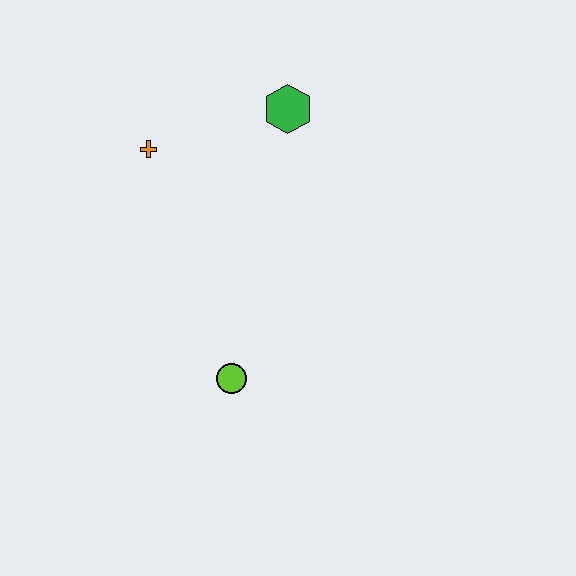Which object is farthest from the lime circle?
The green hexagon is farthest from the lime circle.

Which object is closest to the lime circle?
The orange cross is closest to the lime circle.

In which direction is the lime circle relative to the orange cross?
The lime circle is below the orange cross.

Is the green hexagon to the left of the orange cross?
No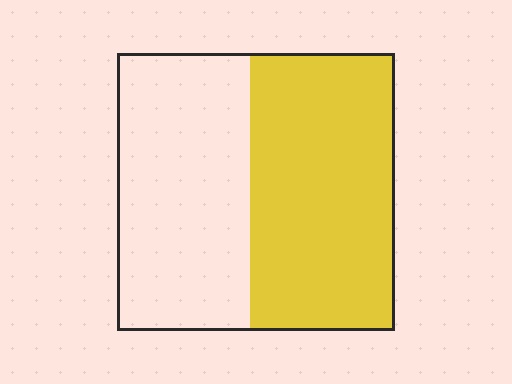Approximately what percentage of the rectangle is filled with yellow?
Approximately 50%.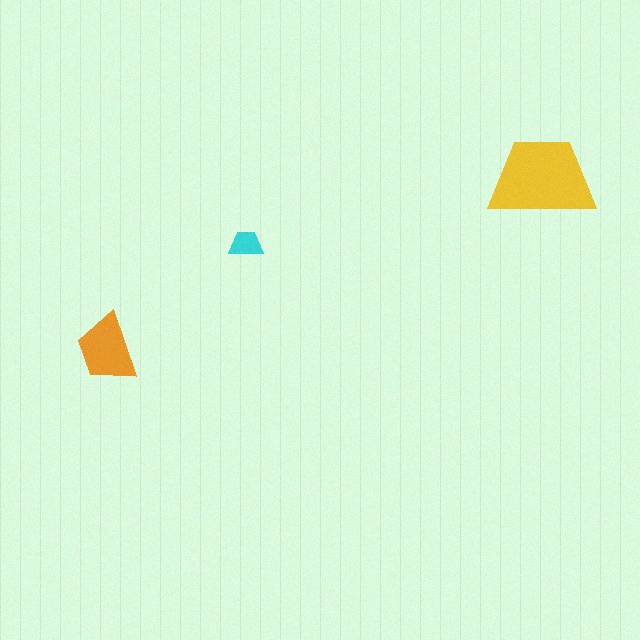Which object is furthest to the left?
The orange trapezoid is leftmost.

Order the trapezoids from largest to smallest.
the yellow one, the orange one, the cyan one.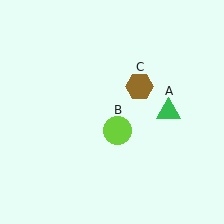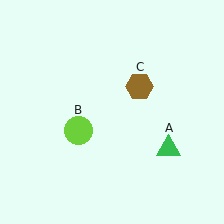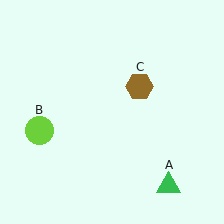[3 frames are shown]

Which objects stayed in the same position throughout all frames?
Brown hexagon (object C) remained stationary.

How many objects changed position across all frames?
2 objects changed position: green triangle (object A), lime circle (object B).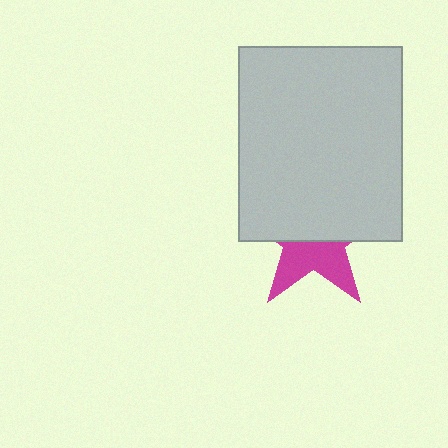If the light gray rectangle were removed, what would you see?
You would see the complete magenta star.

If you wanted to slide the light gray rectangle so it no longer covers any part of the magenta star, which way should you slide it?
Slide it up — that is the most direct way to separate the two shapes.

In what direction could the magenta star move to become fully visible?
The magenta star could move down. That would shift it out from behind the light gray rectangle entirely.